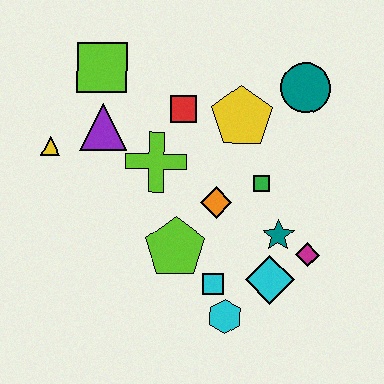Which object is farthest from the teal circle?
The yellow triangle is farthest from the teal circle.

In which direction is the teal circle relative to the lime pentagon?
The teal circle is above the lime pentagon.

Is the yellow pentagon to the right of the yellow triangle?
Yes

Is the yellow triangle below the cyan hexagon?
No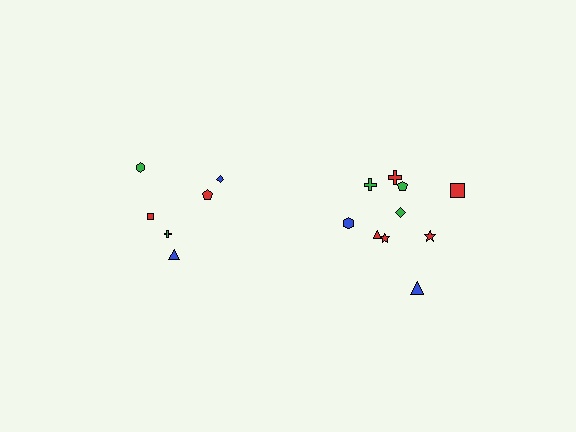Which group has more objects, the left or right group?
The right group.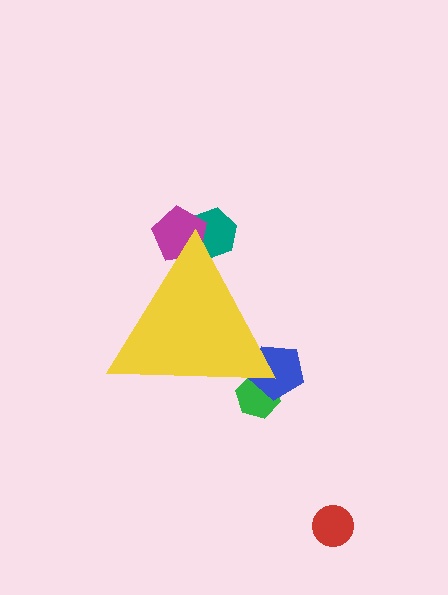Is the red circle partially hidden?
No, the red circle is fully visible.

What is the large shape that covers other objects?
A yellow triangle.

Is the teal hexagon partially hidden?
Yes, the teal hexagon is partially hidden behind the yellow triangle.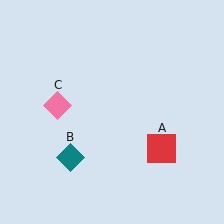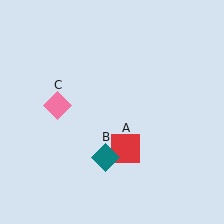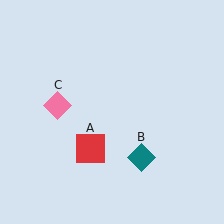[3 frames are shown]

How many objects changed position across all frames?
2 objects changed position: red square (object A), teal diamond (object B).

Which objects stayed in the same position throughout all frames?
Pink diamond (object C) remained stationary.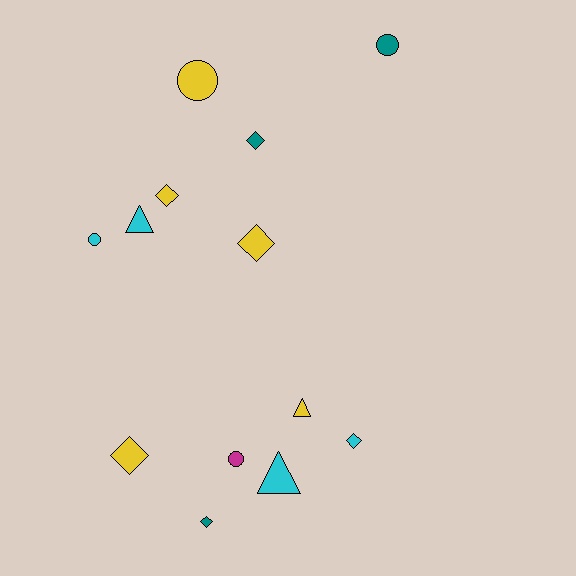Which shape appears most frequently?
Diamond, with 6 objects.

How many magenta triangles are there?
There are no magenta triangles.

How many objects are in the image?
There are 13 objects.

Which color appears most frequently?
Yellow, with 5 objects.